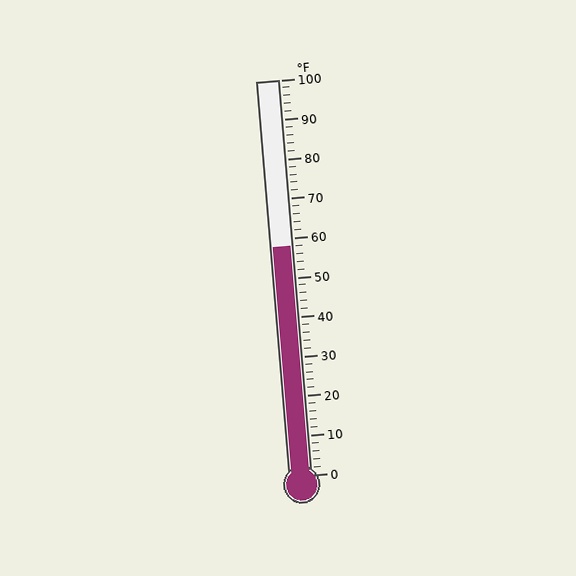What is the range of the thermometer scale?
The thermometer scale ranges from 0°F to 100°F.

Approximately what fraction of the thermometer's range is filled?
The thermometer is filled to approximately 60% of its range.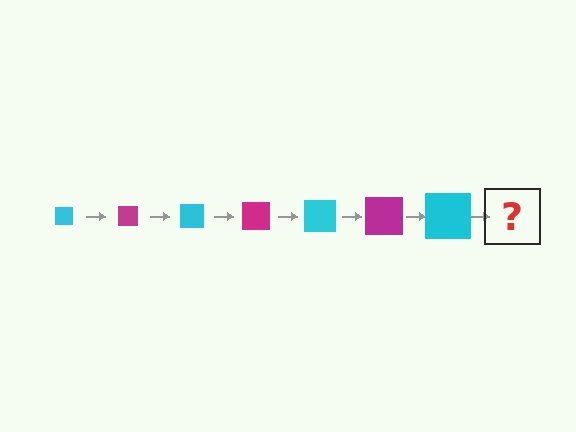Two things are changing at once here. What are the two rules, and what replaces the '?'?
The two rules are that the square grows larger each step and the color cycles through cyan and magenta. The '?' should be a magenta square, larger than the previous one.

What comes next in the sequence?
The next element should be a magenta square, larger than the previous one.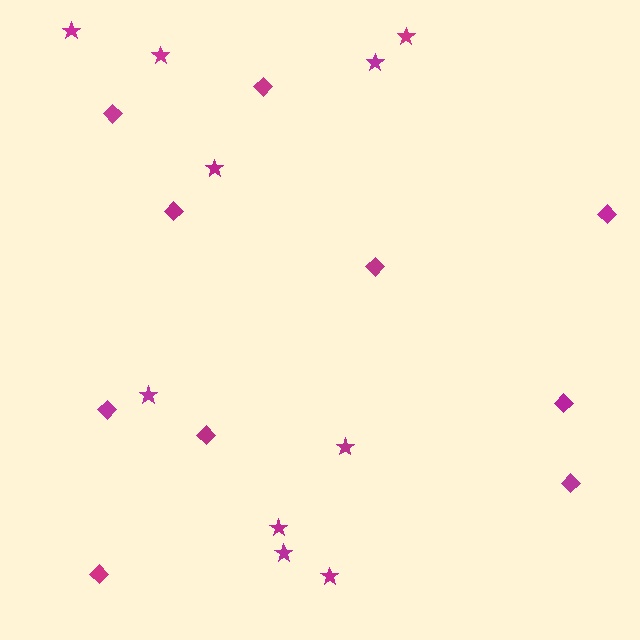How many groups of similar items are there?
There are 2 groups: one group of diamonds (10) and one group of stars (10).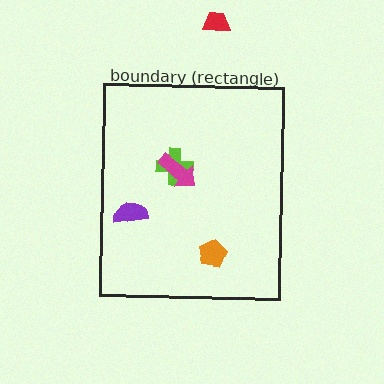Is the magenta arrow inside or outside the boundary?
Inside.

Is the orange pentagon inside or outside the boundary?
Inside.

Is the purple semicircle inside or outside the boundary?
Inside.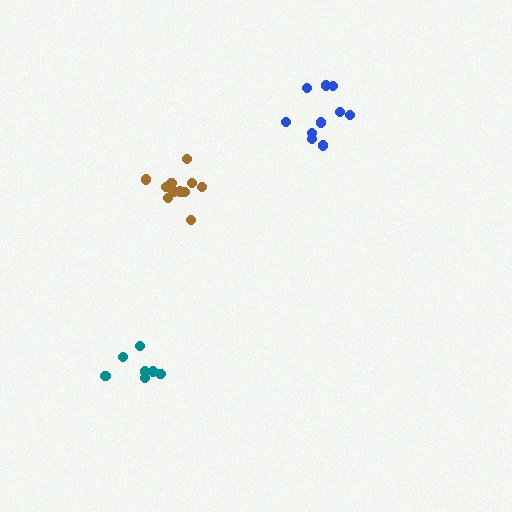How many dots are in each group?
Group 1: 11 dots, Group 2: 10 dots, Group 3: 7 dots (28 total).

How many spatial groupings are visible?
There are 3 spatial groupings.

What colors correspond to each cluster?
The clusters are colored: brown, blue, teal.